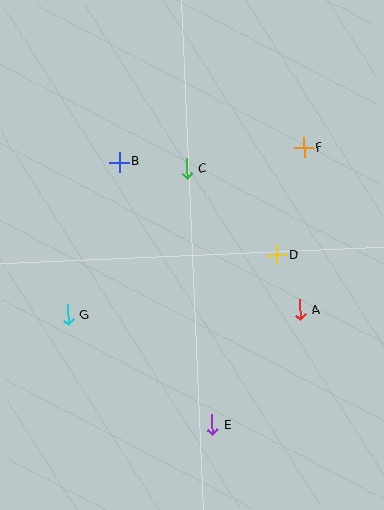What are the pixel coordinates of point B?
Point B is at (119, 162).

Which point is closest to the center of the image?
Point D at (277, 255) is closest to the center.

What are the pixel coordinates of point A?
Point A is at (299, 310).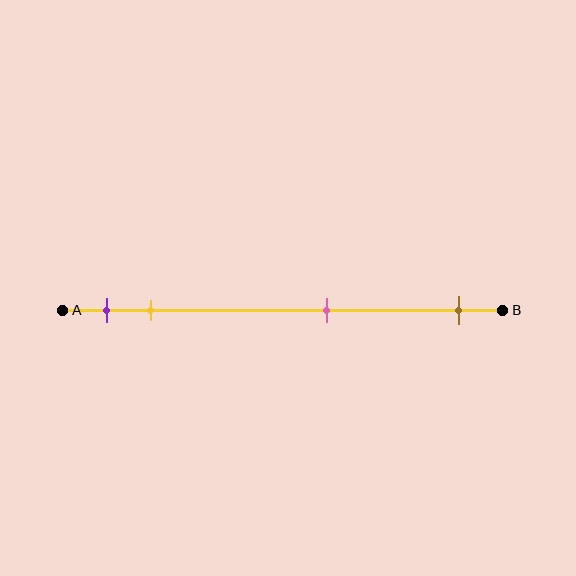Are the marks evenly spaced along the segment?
No, the marks are not evenly spaced.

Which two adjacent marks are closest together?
The purple and yellow marks are the closest adjacent pair.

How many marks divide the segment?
There are 4 marks dividing the segment.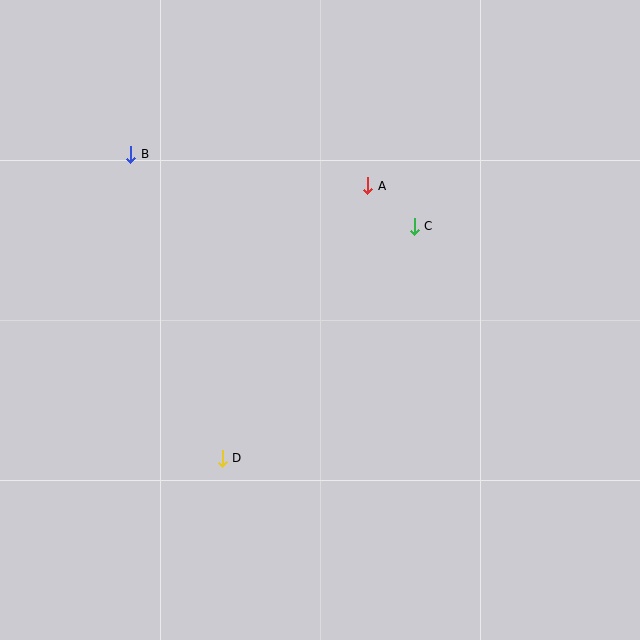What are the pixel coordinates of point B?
Point B is at (131, 154).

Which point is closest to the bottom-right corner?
Point D is closest to the bottom-right corner.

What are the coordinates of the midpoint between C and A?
The midpoint between C and A is at (391, 206).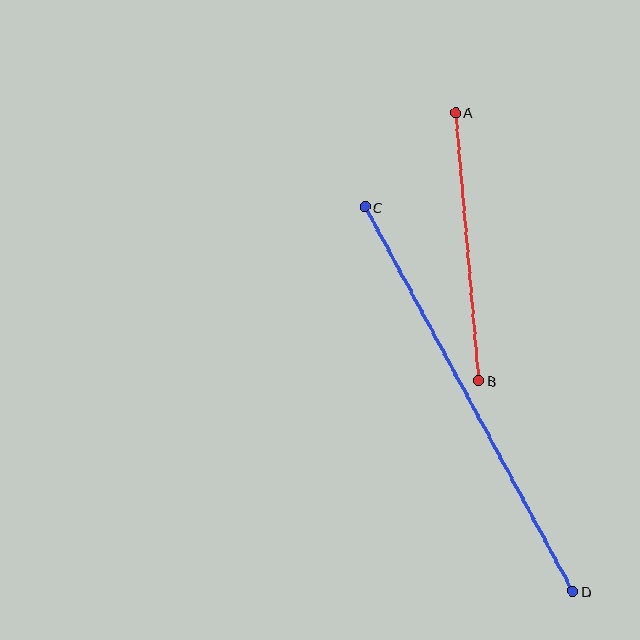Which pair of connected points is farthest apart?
Points C and D are farthest apart.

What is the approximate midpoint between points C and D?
The midpoint is at approximately (469, 399) pixels.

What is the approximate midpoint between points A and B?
The midpoint is at approximately (467, 247) pixels.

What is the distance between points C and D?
The distance is approximately 437 pixels.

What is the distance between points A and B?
The distance is approximately 269 pixels.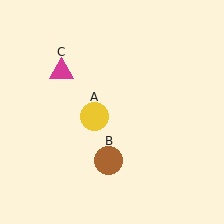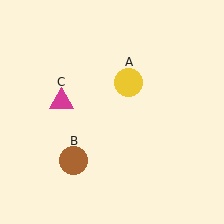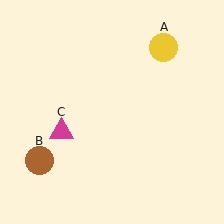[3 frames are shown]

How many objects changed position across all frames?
3 objects changed position: yellow circle (object A), brown circle (object B), magenta triangle (object C).